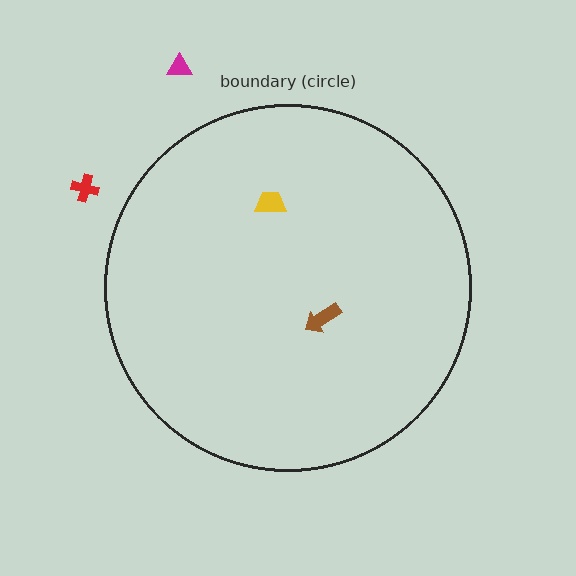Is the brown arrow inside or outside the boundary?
Inside.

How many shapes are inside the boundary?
2 inside, 2 outside.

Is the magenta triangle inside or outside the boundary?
Outside.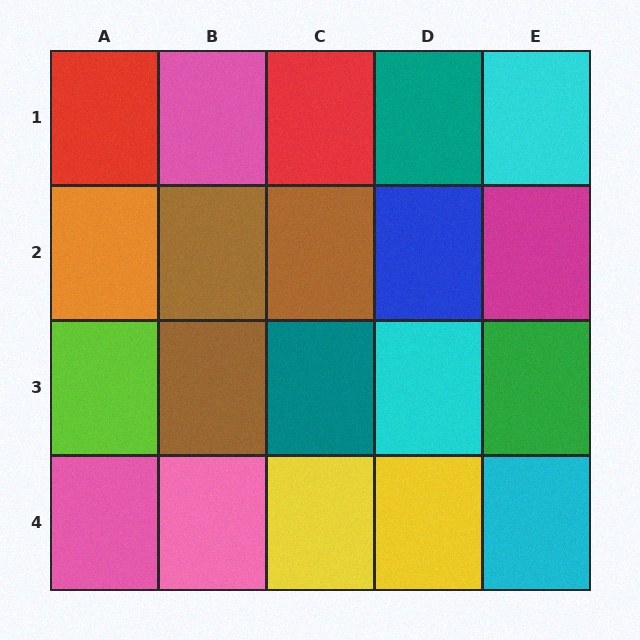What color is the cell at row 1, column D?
Teal.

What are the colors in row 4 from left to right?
Pink, pink, yellow, yellow, cyan.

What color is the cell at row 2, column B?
Brown.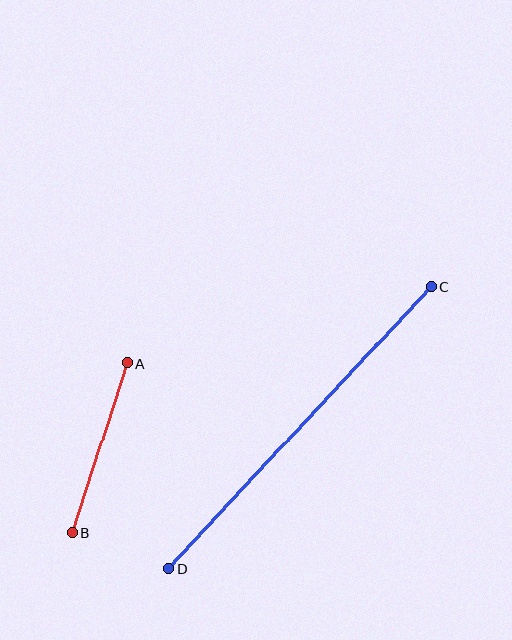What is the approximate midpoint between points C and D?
The midpoint is at approximately (300, 427) pixels.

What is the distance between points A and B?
The distance is approximately 178 pixels.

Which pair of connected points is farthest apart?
Points C and D are farthest apart.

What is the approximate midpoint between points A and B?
The midpoint is at approximately (100, 448) pixels.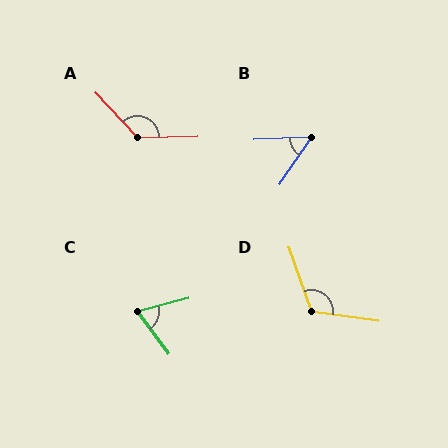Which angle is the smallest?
B, at approximately 53 degrees.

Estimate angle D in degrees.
Approximately 118 degrees.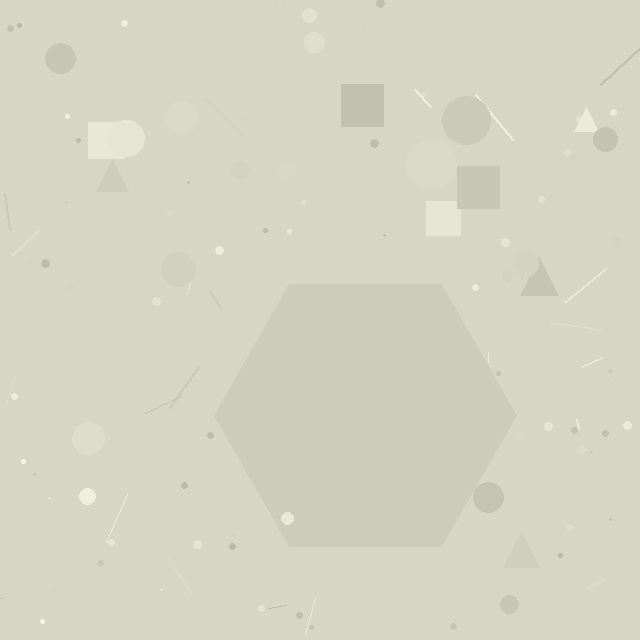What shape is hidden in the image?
A hexagon is hidden in the image.